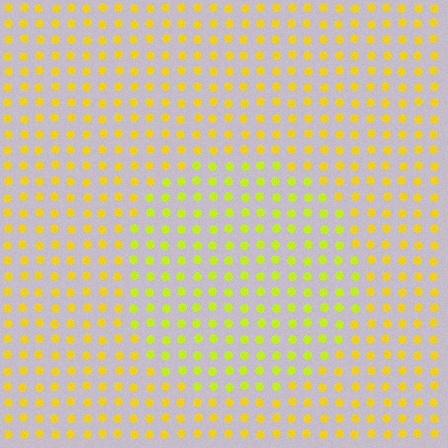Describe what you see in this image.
The image is filled with small yellow elements in a uniform arrangement. A circle-shaped region is visible where the elements are tinted to a slightly different hue, forming a subtle color boundary.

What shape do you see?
I see a circle.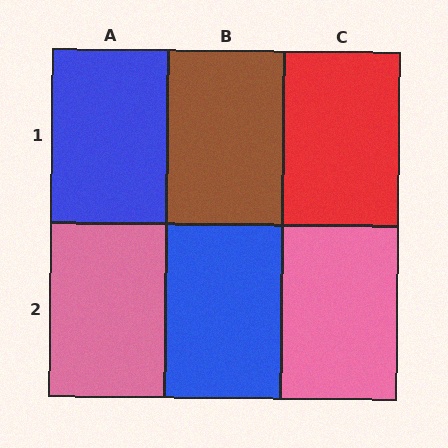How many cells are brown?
1 cell is brown.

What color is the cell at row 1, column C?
Red.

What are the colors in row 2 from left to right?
Pink, blue, pink.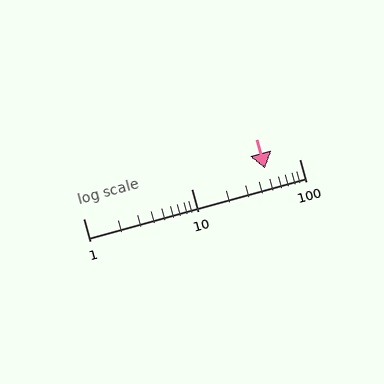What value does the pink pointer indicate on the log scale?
The pointer indicates approximately 48.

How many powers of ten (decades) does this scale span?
The scale spans 2 decades, from 1 to 100.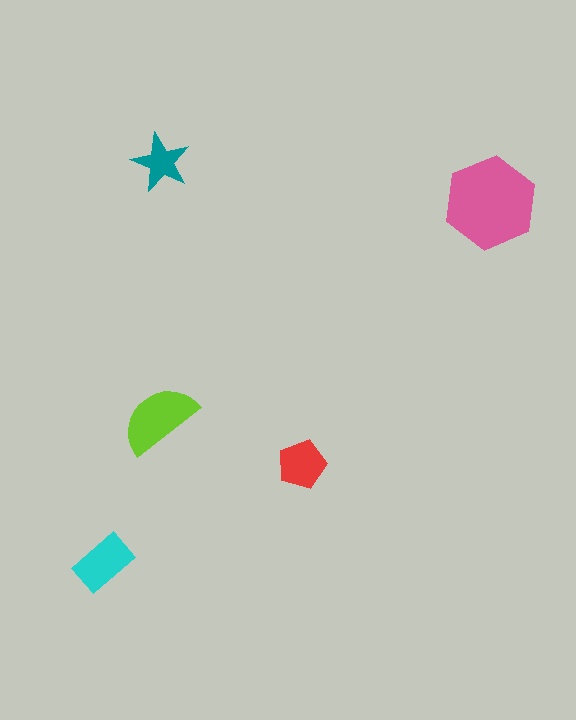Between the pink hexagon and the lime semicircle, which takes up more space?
The pink hexagon.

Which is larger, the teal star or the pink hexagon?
The pink hexagon.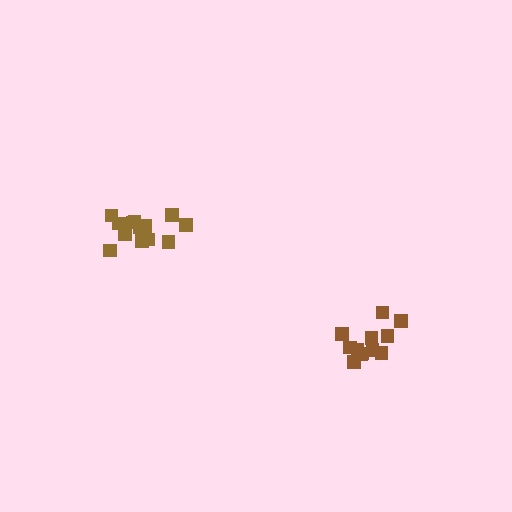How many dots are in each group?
Group 1: 12 dots, Group 2: 14 dots (26 total).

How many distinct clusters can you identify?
There are 2 distinct clusters.